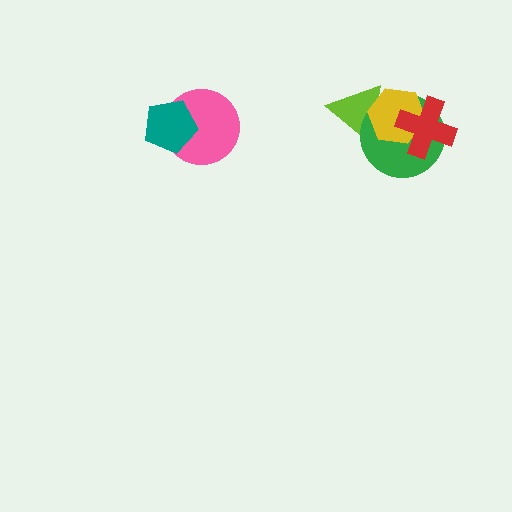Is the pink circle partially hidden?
Yes, it is partially covered by another shape.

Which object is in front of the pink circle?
The teal pentagon is in front of the pink circle.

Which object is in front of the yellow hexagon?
The red cross is in front of the yellow hexagon.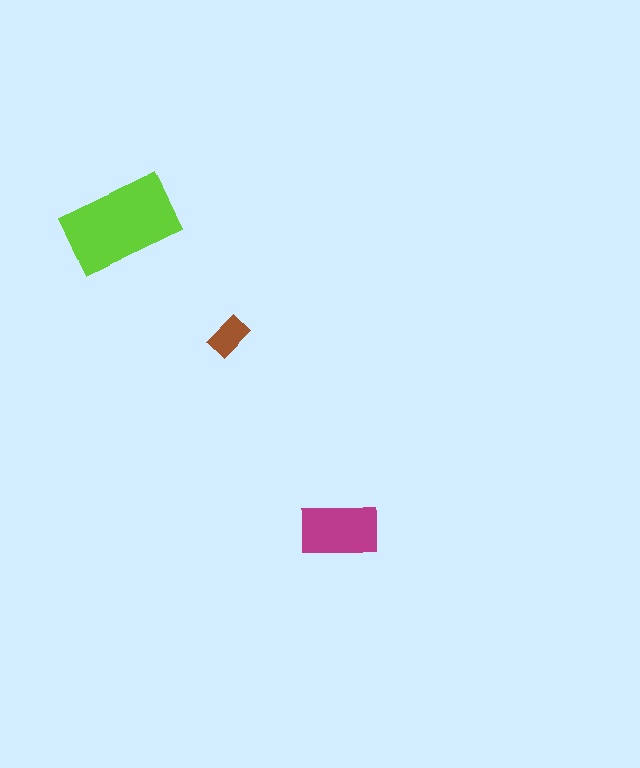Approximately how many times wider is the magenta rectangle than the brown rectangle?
About 2 times wider.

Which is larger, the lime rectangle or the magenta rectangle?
The lime one.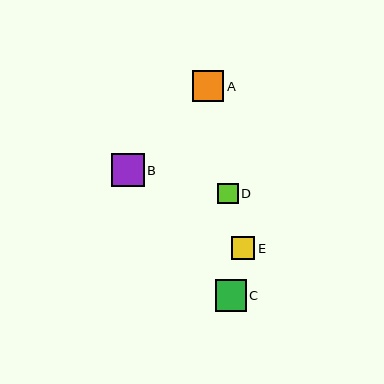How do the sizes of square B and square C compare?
Square B and square C are approximately the same size.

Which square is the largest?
Square B is the largest with a size of approximately 33 pixels.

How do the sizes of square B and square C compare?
Square B and square C are approximately the same size.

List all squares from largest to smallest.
From largest to smallest: B, C, A, E, D.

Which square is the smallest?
Square D is the smallest with a size of approximately 21 pixels.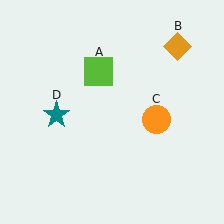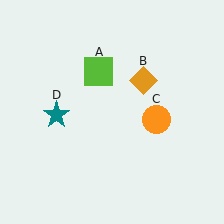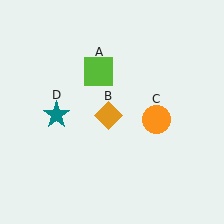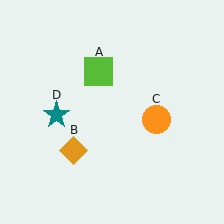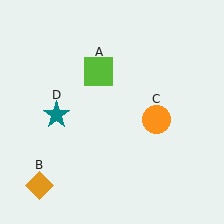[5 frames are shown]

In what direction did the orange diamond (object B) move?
The orange diamond (object B) moved down and to the left.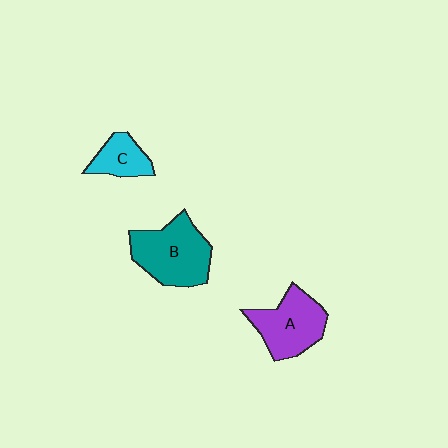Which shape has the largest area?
Shape B (teal).